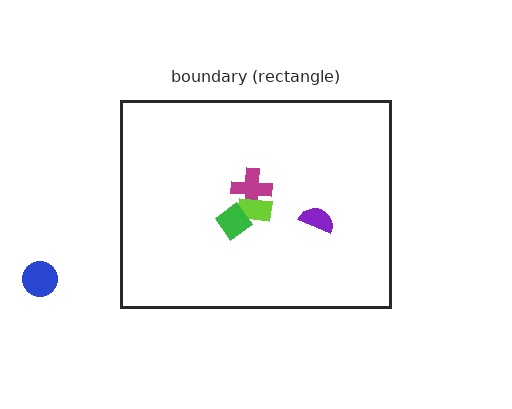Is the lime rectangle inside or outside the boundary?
Inside.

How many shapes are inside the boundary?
4 inside, 1 outside.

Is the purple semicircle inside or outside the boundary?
Inside.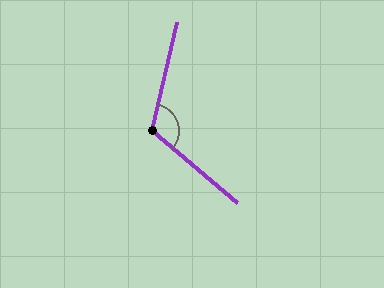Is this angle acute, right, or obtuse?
It is obtuse.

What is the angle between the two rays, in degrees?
Approximately 117 degrees.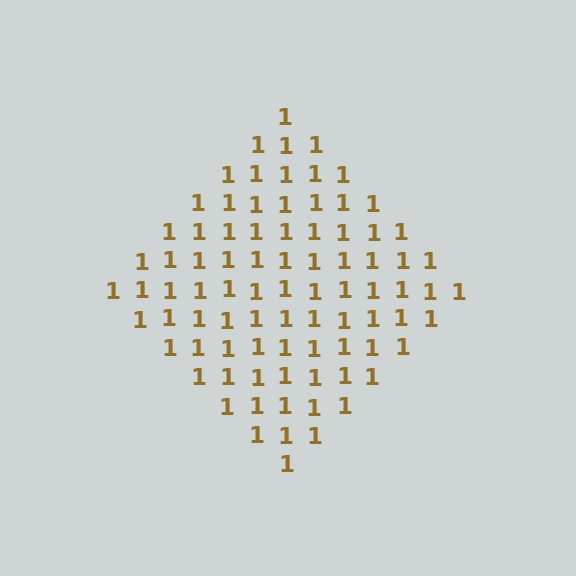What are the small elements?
The small elements are digit 1's.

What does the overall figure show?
The overall figure shows a diamond.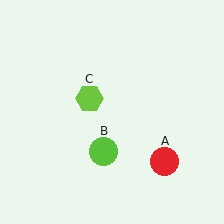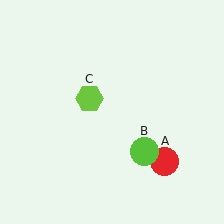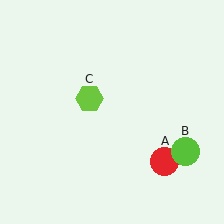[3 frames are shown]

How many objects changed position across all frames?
1 object changed position: lime circle (object B).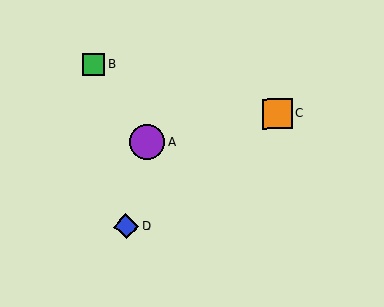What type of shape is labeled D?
Shape D is a blue diamond.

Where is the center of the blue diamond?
The center of the blue diamond is at (126, 226).